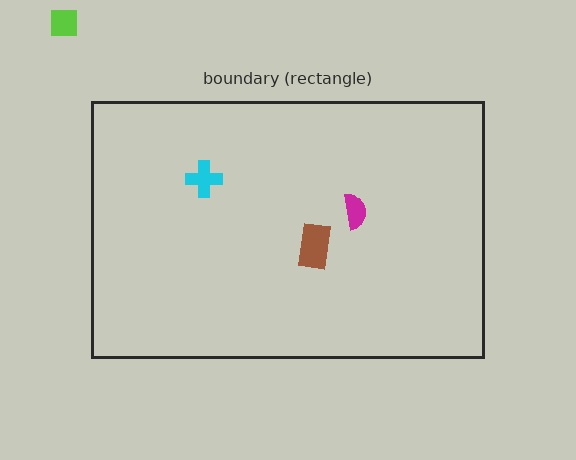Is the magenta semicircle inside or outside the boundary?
Inside.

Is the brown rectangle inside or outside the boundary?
Inside.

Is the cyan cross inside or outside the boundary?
Inside.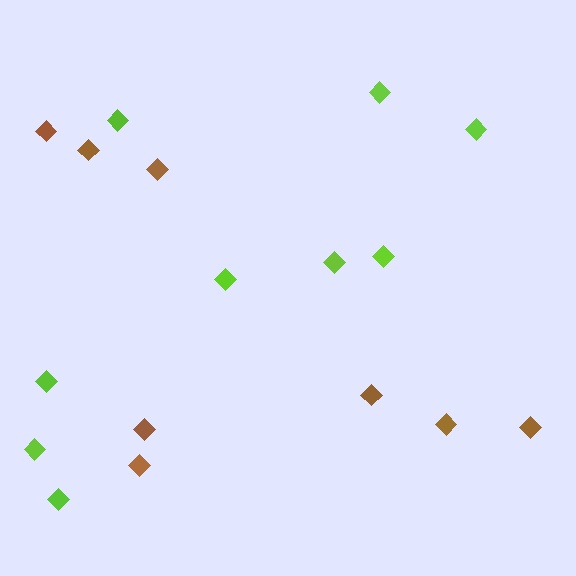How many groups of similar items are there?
There are 2 groups: one group of brown diamonds (8) and one group of lime diamonds (9).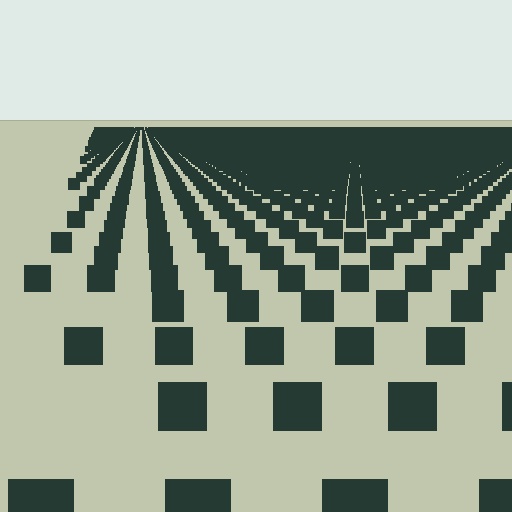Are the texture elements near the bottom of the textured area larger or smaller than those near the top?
Larger. Near the bottom, elements are closer to the viewer and appear at a bigger on-screen size.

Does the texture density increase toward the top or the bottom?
Density increases toward the top.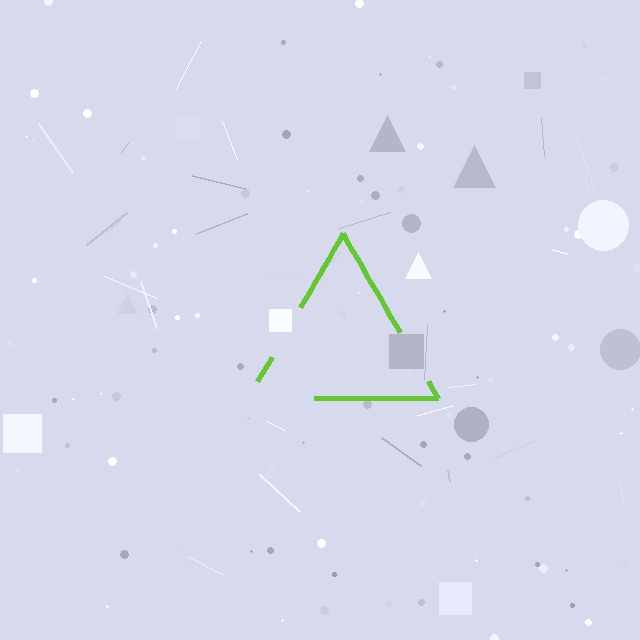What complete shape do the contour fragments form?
The contour fragments form a triangle.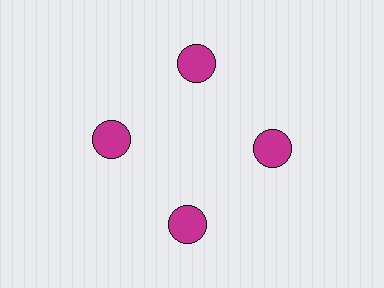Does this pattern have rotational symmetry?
Yes, this pattern has 4-fold rotational symmetry. It looks the same after rotating 90 degrees around the center.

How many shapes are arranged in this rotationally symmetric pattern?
There are 4 shapes, arranged in 4 groups of 1.